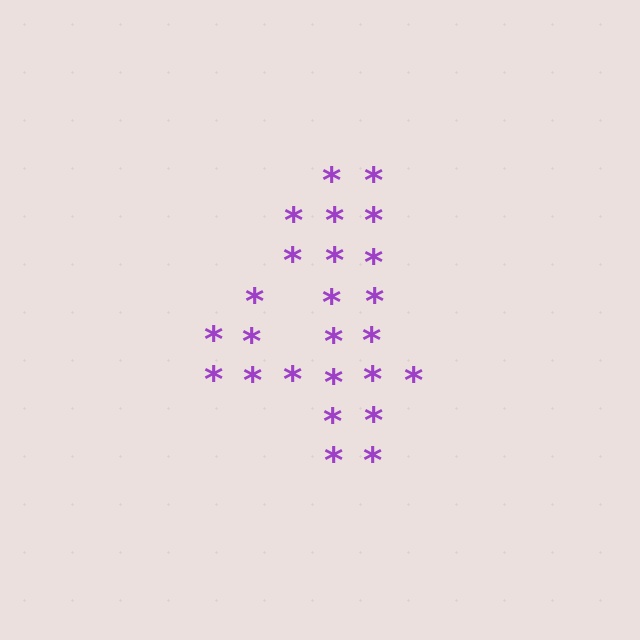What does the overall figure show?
The overall figure shows the digit 4.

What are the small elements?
The small elements are asterisks.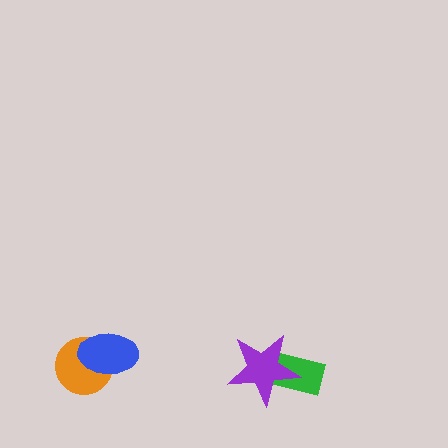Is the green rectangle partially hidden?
Yes, it is partially covered by another shape.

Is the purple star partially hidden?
No, no other shape covers it.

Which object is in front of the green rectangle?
The purple star is in front of the green rectangle.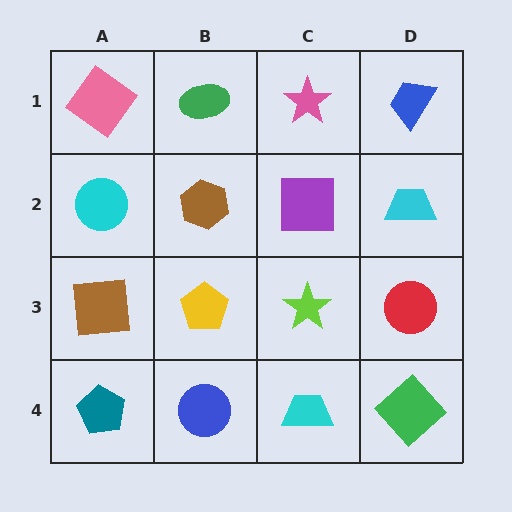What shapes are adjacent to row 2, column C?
A pink star (row 1, column C), a lime star (row 3, column C), a brown hexagon (row 2, column B), a cyan trapezoid (row 2, column D).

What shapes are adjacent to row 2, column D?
A blue trapezoid (row 1, column D), a red circle (row 3, column D), a purple square (row 2, column C).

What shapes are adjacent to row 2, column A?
A pink diamond (row 1, column A), a brown square (row 3, column A), a brown hexagon (row 2, column B).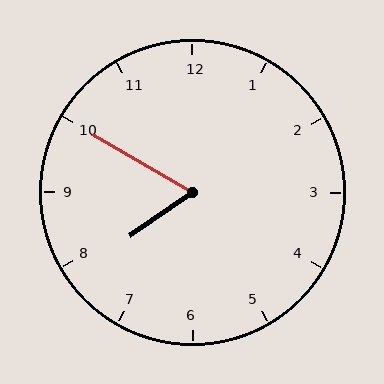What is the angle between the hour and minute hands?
Approximately 65 degrees.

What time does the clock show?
7:50.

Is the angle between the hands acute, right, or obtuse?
It is acute.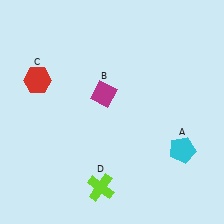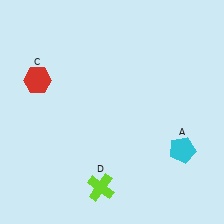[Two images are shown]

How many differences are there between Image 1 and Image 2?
There is 1 difference between the two images.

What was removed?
The magenta diamond (B) was removed in Image 2.